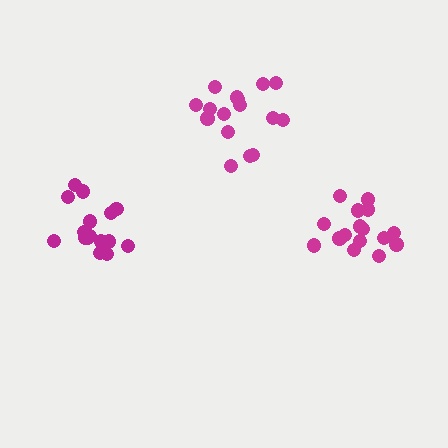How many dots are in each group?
Group 1: 16 dots, Group 2: 16 dots, Group 3: 16 dots (48 total).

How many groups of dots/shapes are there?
There are 3 groups.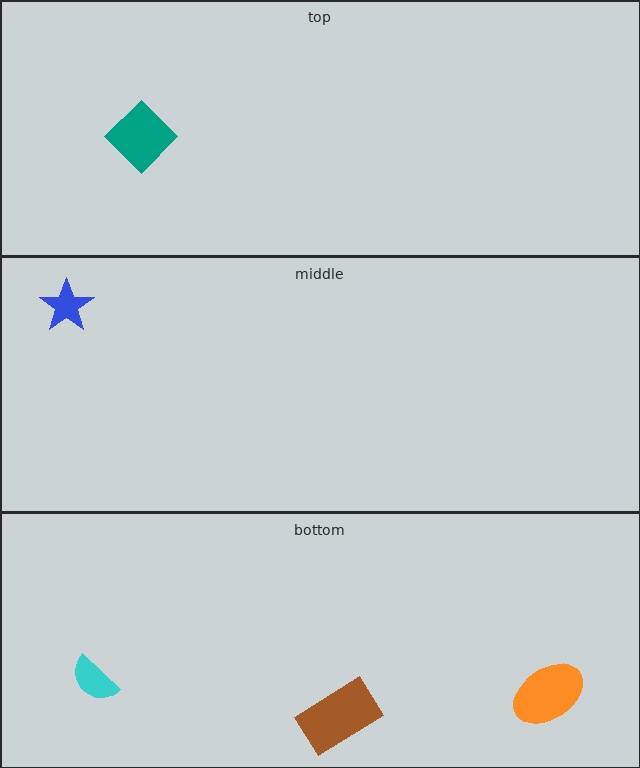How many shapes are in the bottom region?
3.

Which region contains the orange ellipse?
The bottom region.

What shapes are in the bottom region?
The orange ellipse, the cyan semicircle, the brown rectangle.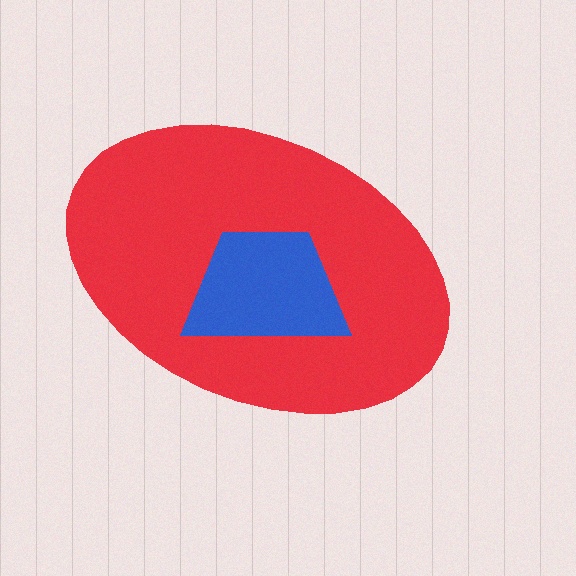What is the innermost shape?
The blue trapezoid.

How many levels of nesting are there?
2.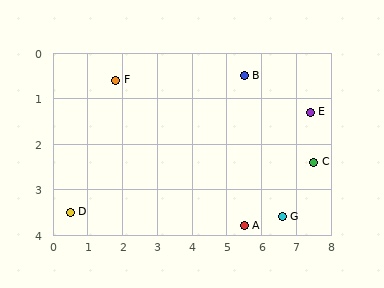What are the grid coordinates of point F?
Point F is at approximately (1.8, 0.6).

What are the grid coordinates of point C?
Point C is at approximately (7.5, 2.4).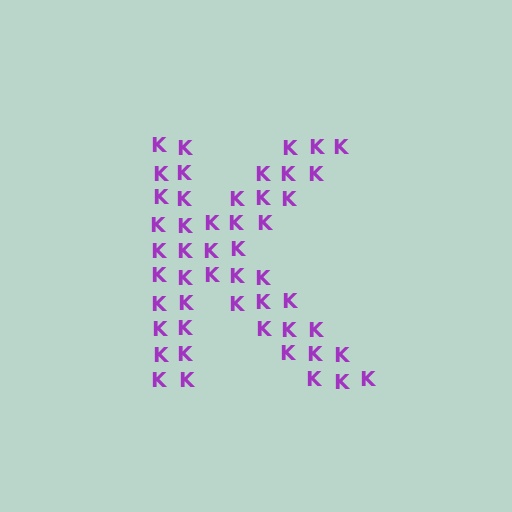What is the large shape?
The large shape is the letter K.